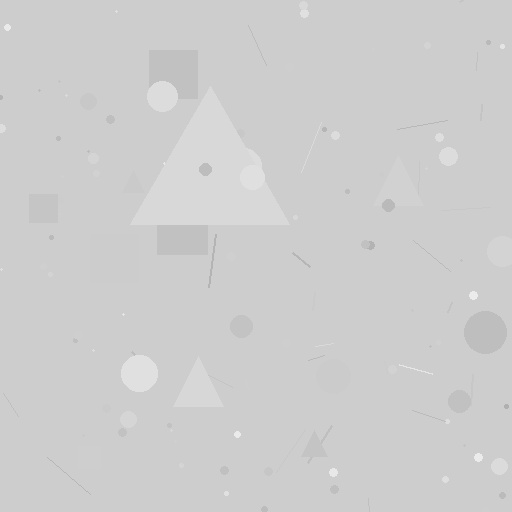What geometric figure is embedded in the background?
A triangle is embedded in the background.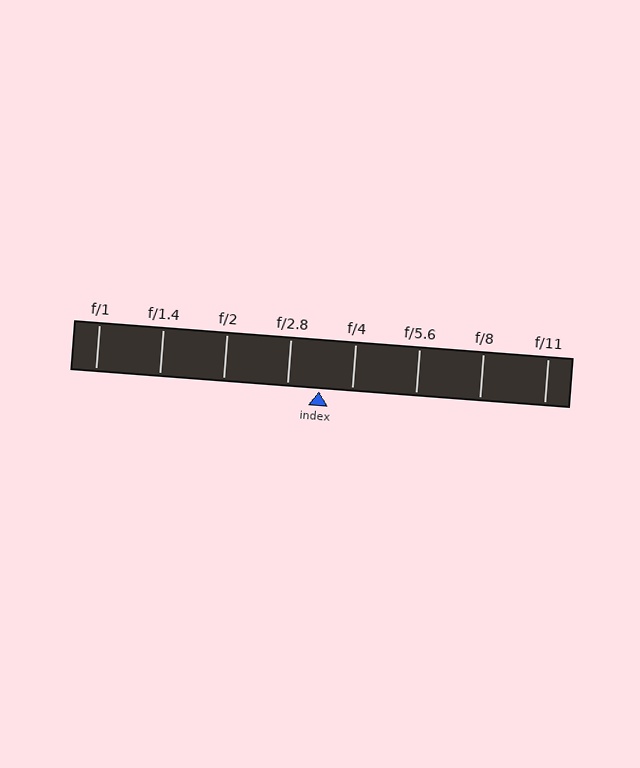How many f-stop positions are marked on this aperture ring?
There are 8 f-stop positions marked.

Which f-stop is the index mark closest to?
The index mark is closest to f/2.8.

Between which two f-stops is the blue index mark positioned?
The index mark is between f/2.8 and f/4.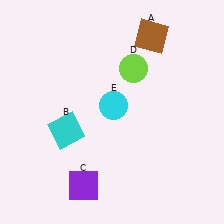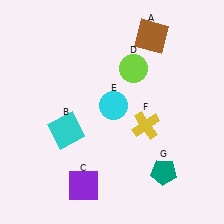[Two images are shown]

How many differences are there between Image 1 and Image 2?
There are 2 differences between the two images.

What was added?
A yellow cross (F), a teal pentagon (G) were added in Image 2.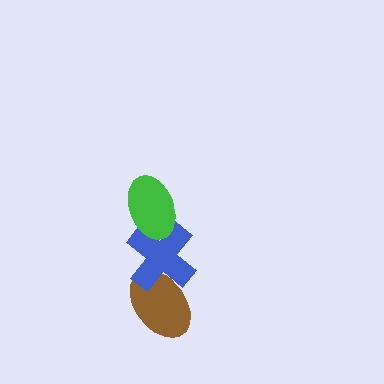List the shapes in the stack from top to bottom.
From top to bottom: the green ellipse, the blue cross, the brown ellipse.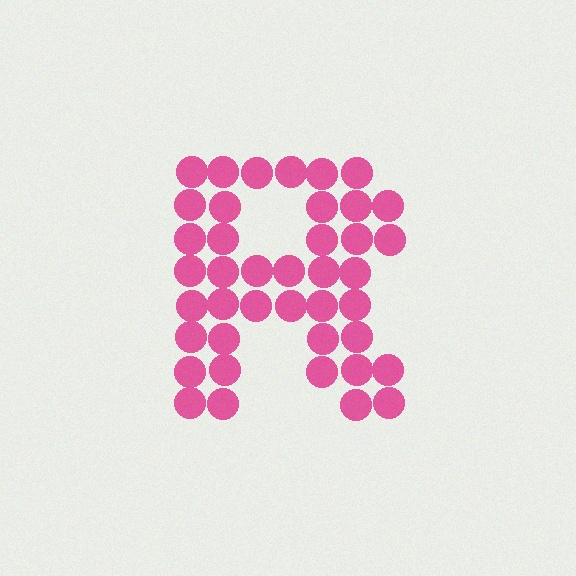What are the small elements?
The small elements are circles.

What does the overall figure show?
The overall figure shows the letter R.